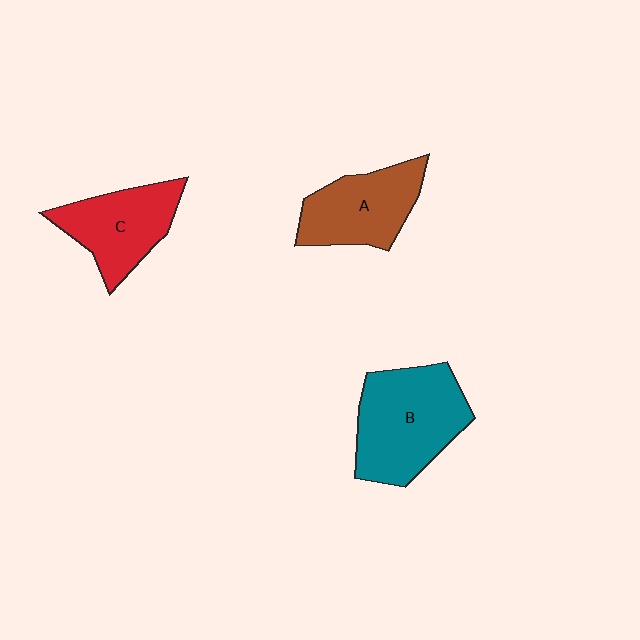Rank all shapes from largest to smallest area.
From largest to smallest: B (teal), A (brown), C (red).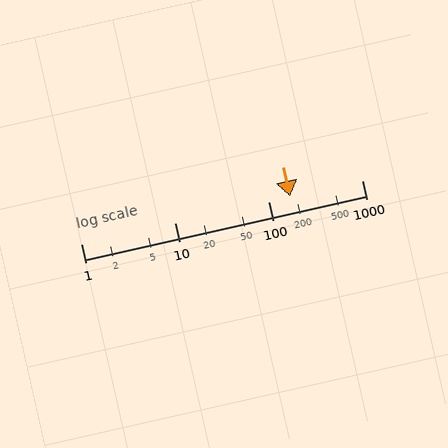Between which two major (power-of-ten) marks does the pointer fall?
The pointer is between 100 and 1000.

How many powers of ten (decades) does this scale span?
The scale spans 3 decades, from 1 to 1000.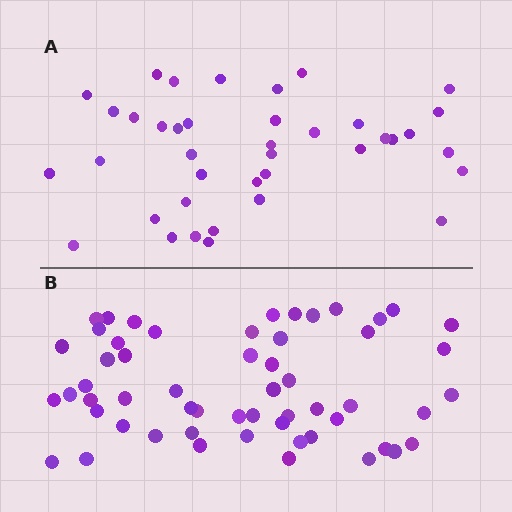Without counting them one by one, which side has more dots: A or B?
Region B (the bottom region) has more dots.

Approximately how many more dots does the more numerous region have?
Region B has approximately 15 more dots than region A.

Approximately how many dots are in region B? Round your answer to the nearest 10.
About 60 dots. (The exact count is 56, which rounds to 60.)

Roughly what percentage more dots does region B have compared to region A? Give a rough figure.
About 45% more.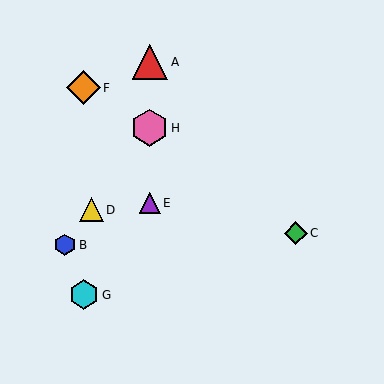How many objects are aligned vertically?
3 objects (A, E, H) are aligned vertically.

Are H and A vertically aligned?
Yes, both are at x≈150.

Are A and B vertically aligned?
No, A is at x≈150 and B is at x≈65.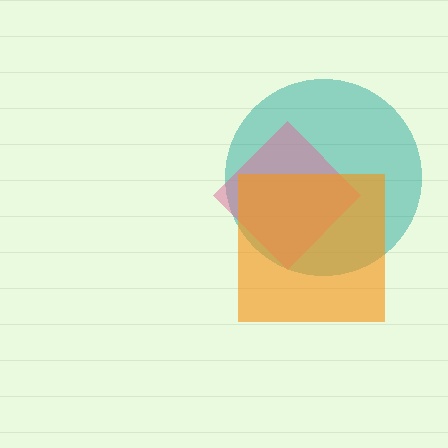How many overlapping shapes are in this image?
There are 3 overlapping shapes in the image.